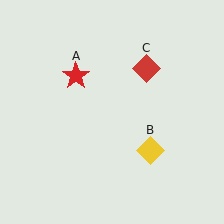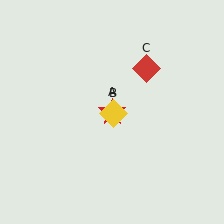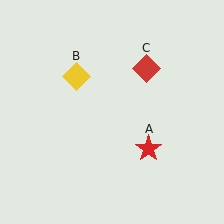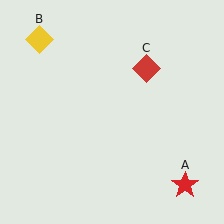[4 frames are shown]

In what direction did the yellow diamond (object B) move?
The yellow diamond (object B) moved up and to the left.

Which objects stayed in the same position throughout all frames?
Red diamond (object C) remained stationary.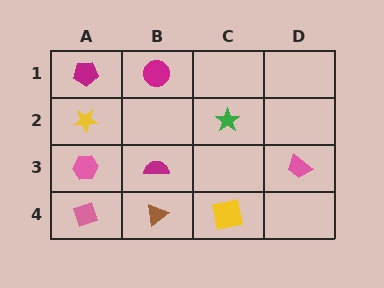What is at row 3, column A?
A pink hexagon.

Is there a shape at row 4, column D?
No, that cell is empty.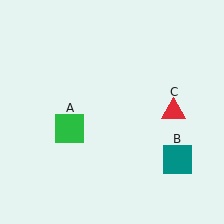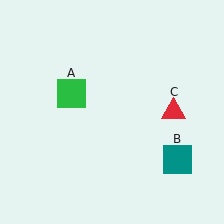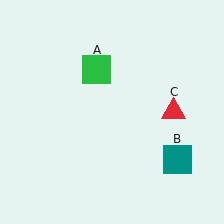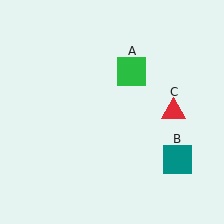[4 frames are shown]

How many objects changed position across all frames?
1 object changed position: green square (object A).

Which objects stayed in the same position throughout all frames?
Teal square (object B) and red triangle (object C) remained stationary.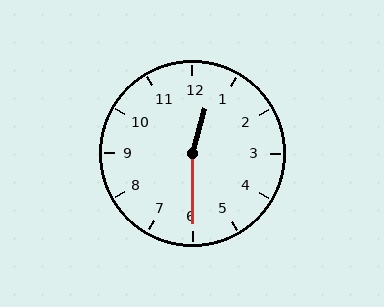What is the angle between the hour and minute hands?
Approximately 165 degrees.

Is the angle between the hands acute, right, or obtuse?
It is obtuse.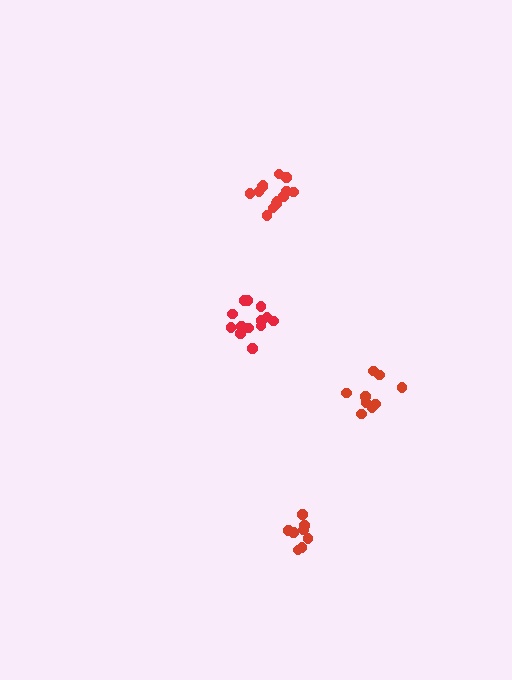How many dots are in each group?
Group 1: 13 dots, Group 2: 14 dots, Group 3: 8 dots, Group 4: 9 dots (44 total).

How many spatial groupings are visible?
There are 4 spatial groupings.